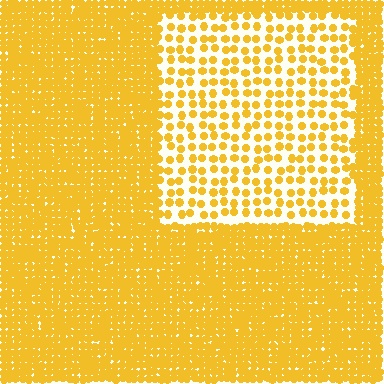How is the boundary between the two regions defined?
The boundary is defined by a change in element density (approximately 2.8x ratio). All elements are the same color, size, and shape.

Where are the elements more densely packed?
The elements are more densely packed outside the rectangle boundary.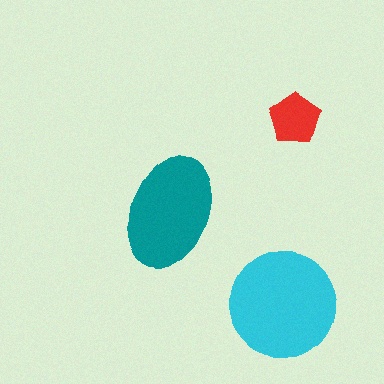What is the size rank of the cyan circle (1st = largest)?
1st.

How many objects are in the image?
There are 3 objects in the image.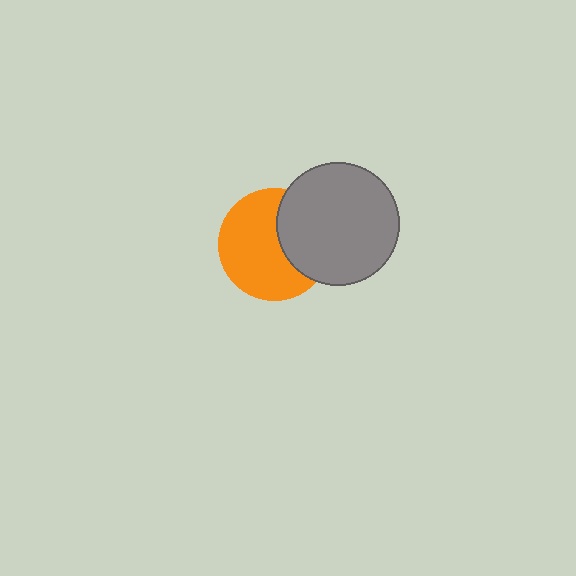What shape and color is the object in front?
The object in front is a gray circle.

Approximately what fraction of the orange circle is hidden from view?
Roughly 35% of the orange circle is hidden behind the gray circle.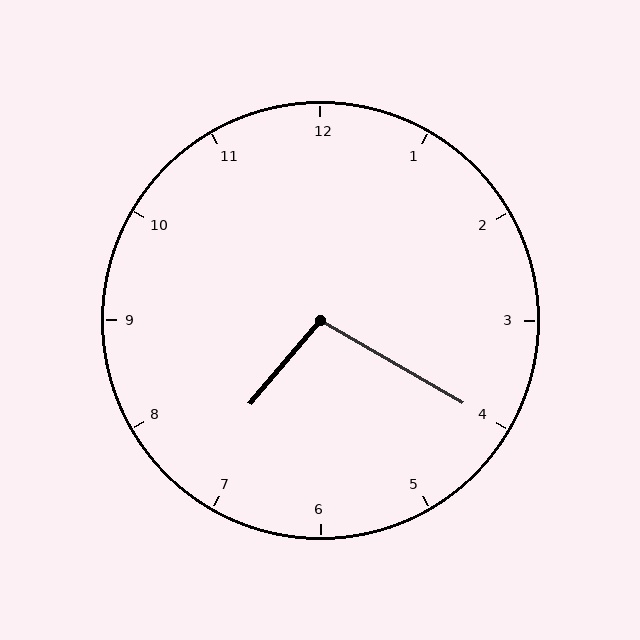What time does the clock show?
7:20.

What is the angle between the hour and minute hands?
Approximately 100 degrees.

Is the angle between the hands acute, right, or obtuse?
It is obtuse.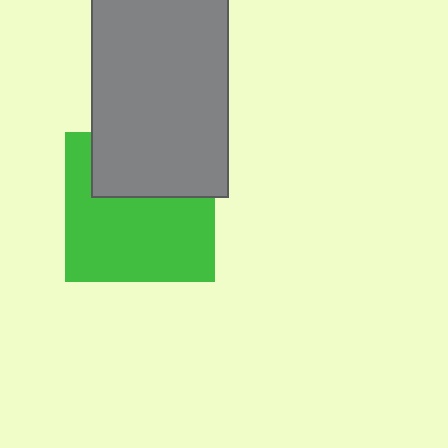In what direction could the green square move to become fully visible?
The green square could move down. That would shift it out from behind the gray rectangle entirely.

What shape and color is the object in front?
The object in front is a gray rectangle.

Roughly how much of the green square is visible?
About half of it is visible (roughly 64%).